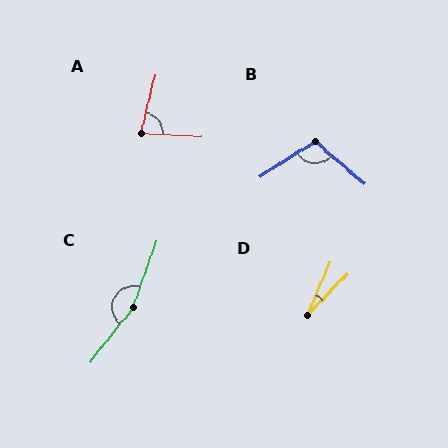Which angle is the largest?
C, at approximately 161 degrees.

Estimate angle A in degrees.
Approximately 79 degrees.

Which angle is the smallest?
D, at approximately 21 degrees.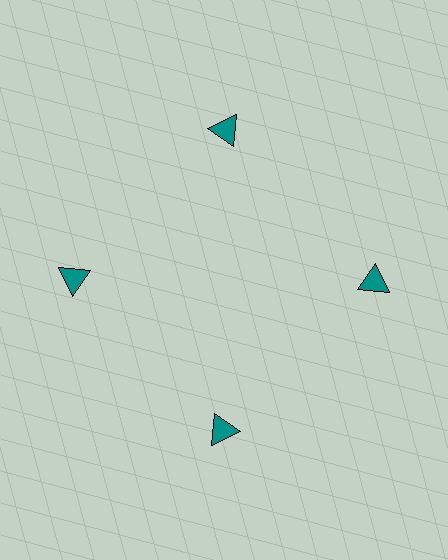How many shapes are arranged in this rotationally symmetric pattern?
There are 4 shapes, arranged in 4 groups of 1.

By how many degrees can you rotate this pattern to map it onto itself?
The pattern maps onto itself every 90 degrees of rotation.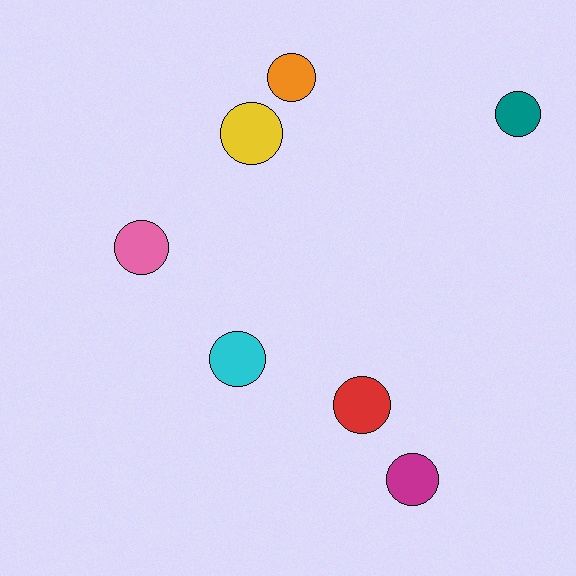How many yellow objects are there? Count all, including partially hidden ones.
There is 1 yellow object.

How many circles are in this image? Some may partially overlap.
There are 7 circles.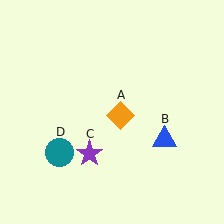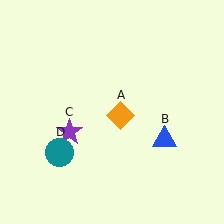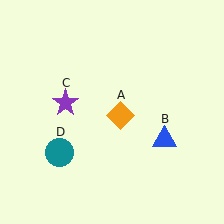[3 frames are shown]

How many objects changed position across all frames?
1 object changed position: purple star (object C).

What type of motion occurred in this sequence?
The purple star (object C) rotated clockwise around the center of the scene.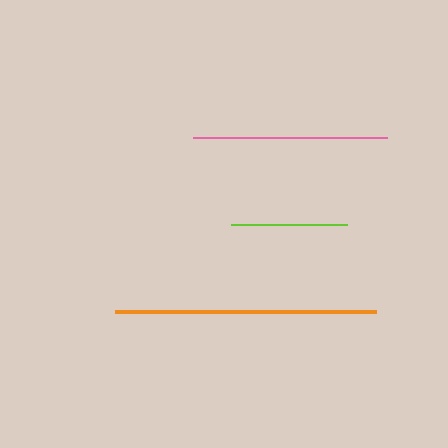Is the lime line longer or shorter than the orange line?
The orange line is longer than the lime line.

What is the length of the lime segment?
The lime segment is approximately 116 pixels long.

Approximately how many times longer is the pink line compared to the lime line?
The pink line is approximately 1.7 times the length of the lime line.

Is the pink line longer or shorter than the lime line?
The pink line is longer than the lime line.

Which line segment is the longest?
The orange line is the longest at approximately 261 pixels.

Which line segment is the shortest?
The lime line is the shortest at approximately 116 pixels.